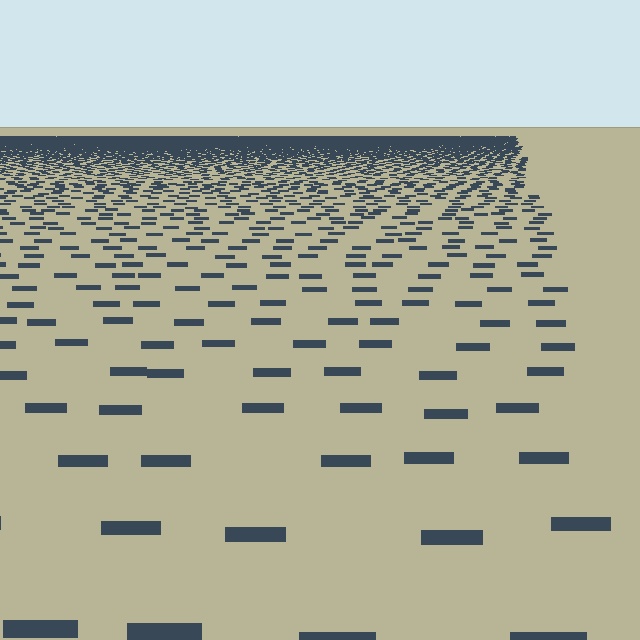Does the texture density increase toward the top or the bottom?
Density increases toward the top.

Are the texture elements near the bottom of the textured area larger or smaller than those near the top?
Larger. Near the bottom, elements are closer to the viewer and appear at a bigger on-screen size.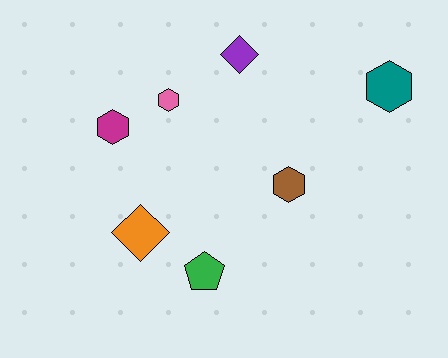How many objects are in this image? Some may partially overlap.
There are 7 objects.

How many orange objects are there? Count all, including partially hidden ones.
There is 1 orange object.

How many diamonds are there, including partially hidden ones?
There are 2 diamonds.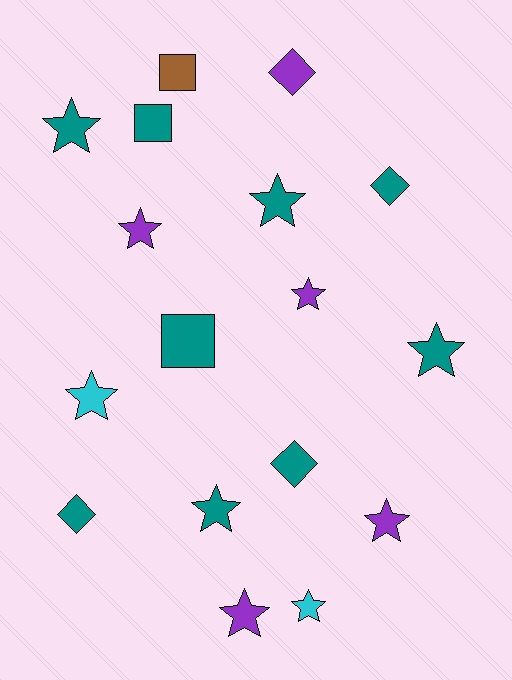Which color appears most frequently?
Teal, with 9 objects.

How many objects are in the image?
There are 17 objects.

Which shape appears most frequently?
Star, with 10 objects.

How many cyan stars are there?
There are 2 cyan stars.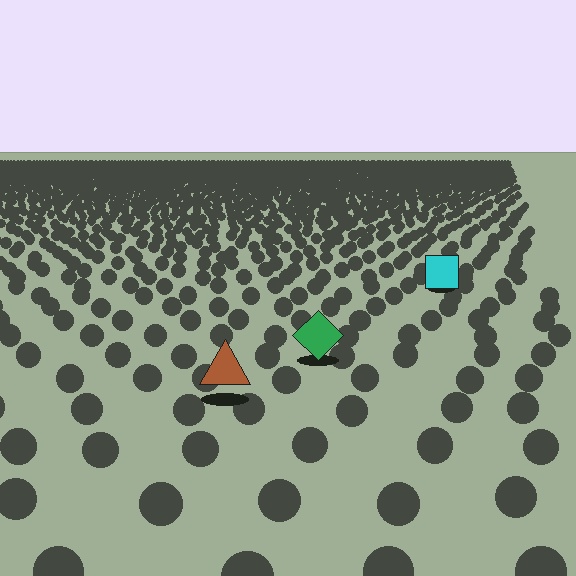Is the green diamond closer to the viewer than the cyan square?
Yes. The green diamond is closer — you can tell from the texture gradient: the ground texture is coarser near it.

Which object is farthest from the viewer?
The cyan square is farthest from the viewer. It appears smaller and the ground texture around it is denser.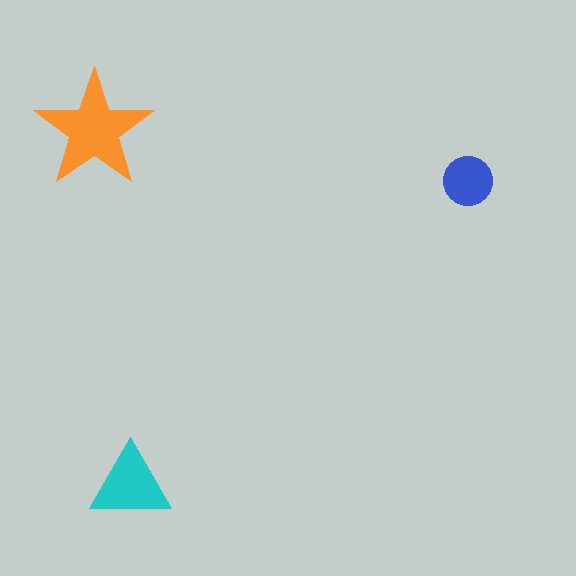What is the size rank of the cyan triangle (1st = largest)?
2nd.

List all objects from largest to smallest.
The orange star, the cyan triangle, the blue circle.